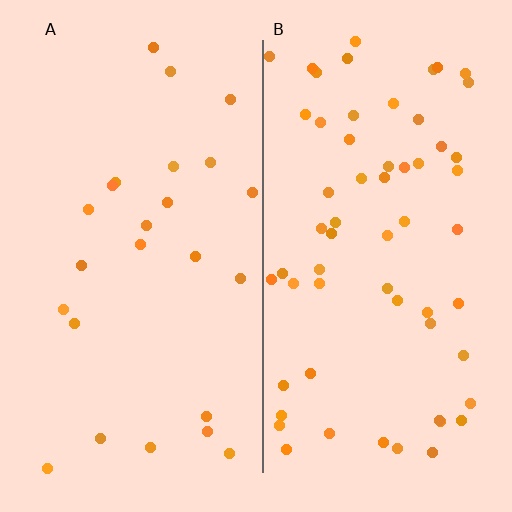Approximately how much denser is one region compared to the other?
Approximately 2.4× — region B over region A.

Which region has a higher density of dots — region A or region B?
B (the right).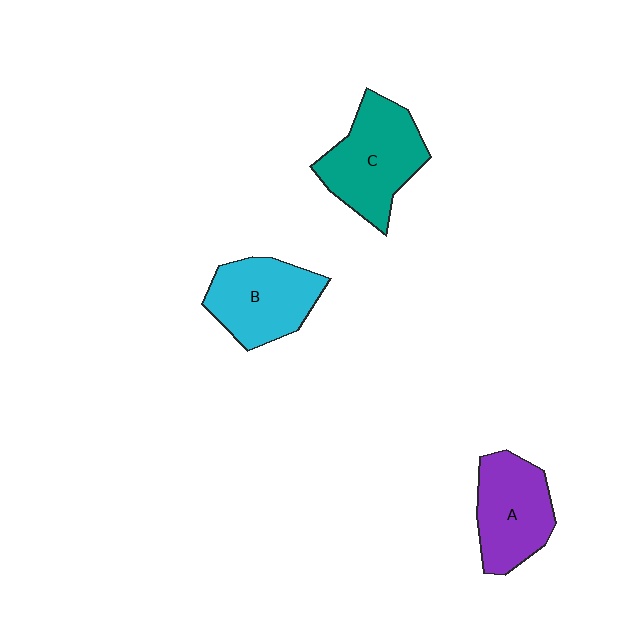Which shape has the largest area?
Shape C (teal).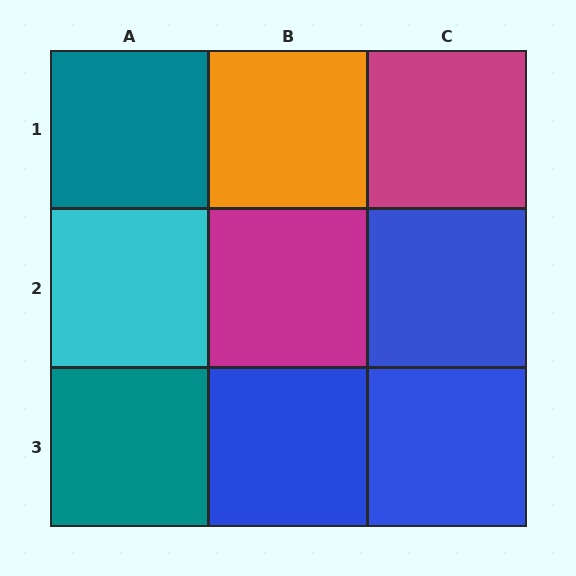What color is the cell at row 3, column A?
Teal.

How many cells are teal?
2 cells are teal.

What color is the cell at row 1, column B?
Orange.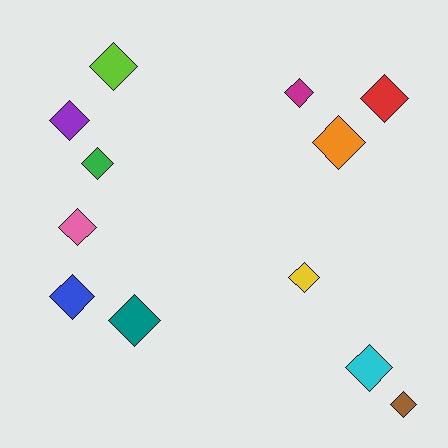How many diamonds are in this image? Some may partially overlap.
There are 12 diamonds.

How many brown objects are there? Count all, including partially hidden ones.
There is 1 brown object.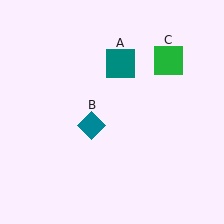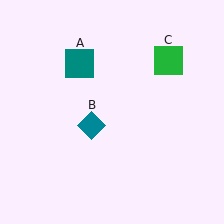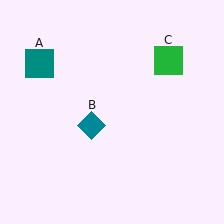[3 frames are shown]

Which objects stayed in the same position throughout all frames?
Teal diamond (object B) and green square (object C) remained stationary.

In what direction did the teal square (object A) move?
The teal square (object A) moved left.